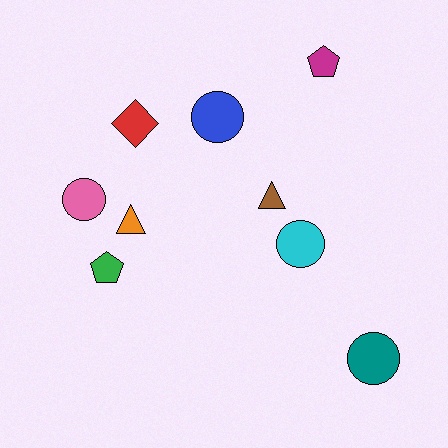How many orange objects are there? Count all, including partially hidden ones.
There is 1 orange object.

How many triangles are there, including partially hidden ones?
There are 2 triangles.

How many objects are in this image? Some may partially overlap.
There are 9 objects.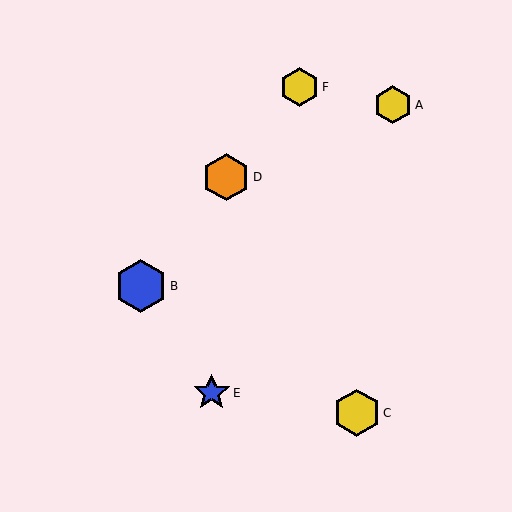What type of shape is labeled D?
Shape D is an orange hexagon.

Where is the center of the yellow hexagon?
The center of the yellow hexagon is at (357, 413).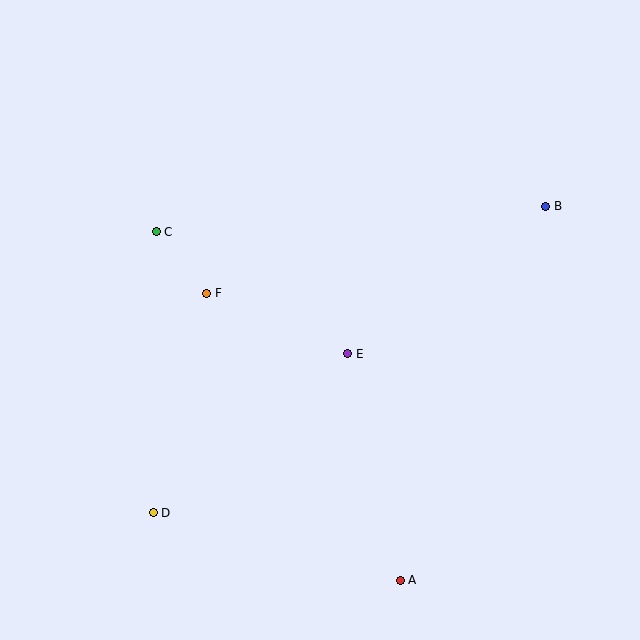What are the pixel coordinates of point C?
Point C is at (156, 232).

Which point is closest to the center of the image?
Point E at (348, 354) is closest to the center.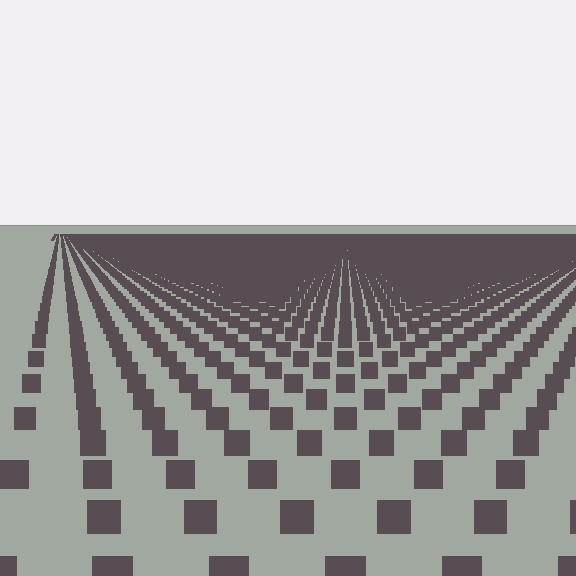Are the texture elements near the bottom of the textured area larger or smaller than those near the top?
Larger. Near the bottom, elements are closer to the viewer and appear at a bigger on-screen size.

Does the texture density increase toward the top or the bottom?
Density increases toward the top.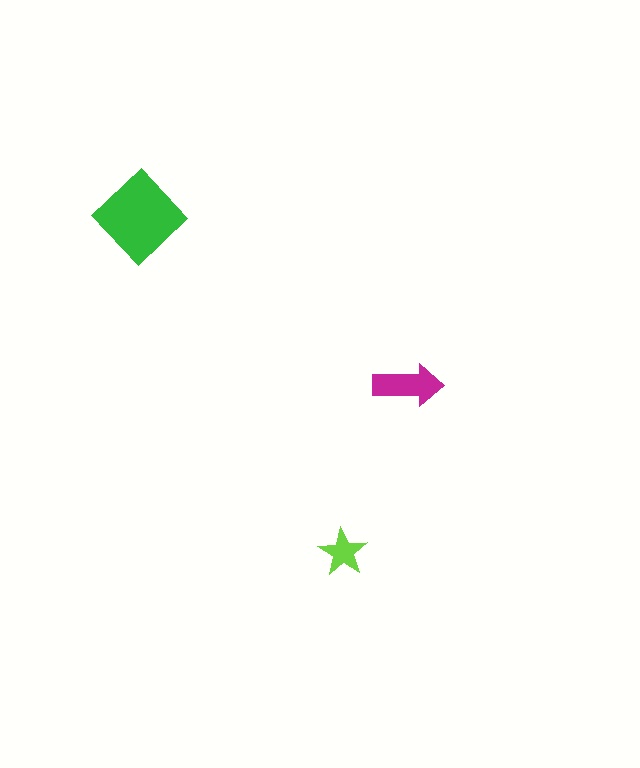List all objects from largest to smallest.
The green diamond, the magenta arrow, the lime star.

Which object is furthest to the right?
The magenta arrow is rightmost.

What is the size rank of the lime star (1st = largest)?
3rd.